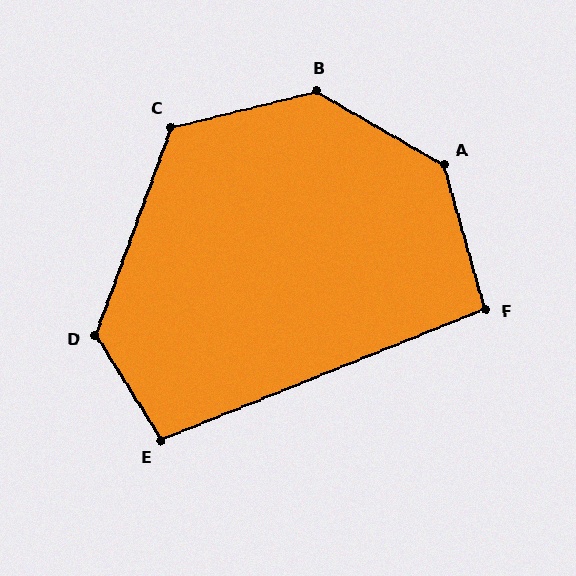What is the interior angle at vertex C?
Approximately 124 degrees (obtuse).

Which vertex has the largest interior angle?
B, at approximately 136 degrees.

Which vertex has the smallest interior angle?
F, at approximately 96 degrees.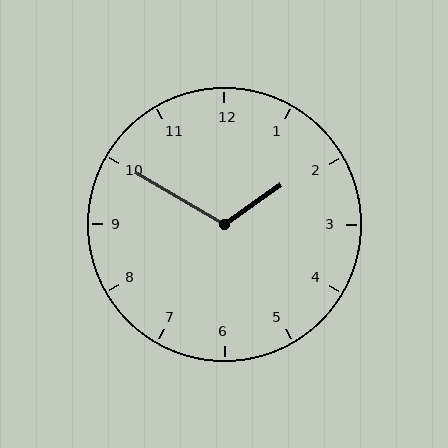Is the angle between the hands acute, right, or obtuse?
It is obtuse.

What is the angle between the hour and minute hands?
Approximately 115 degrees.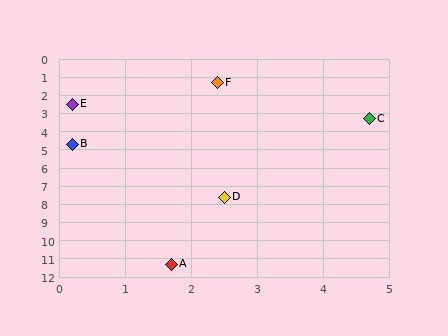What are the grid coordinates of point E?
Point E is at approximately (0.2, 2.5).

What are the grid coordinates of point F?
Point F is at approximately (2.4, 1.3).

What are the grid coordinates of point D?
Point D is at approximately (2.5, 7.6).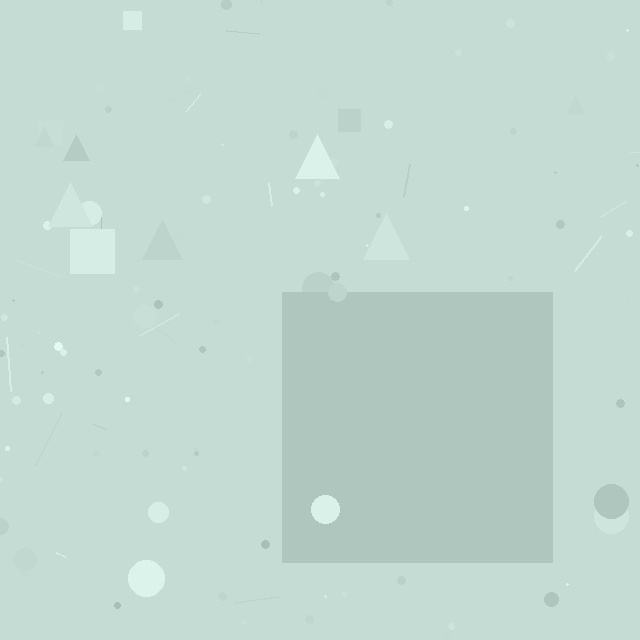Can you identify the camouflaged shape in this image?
The camouflaged shape is a square.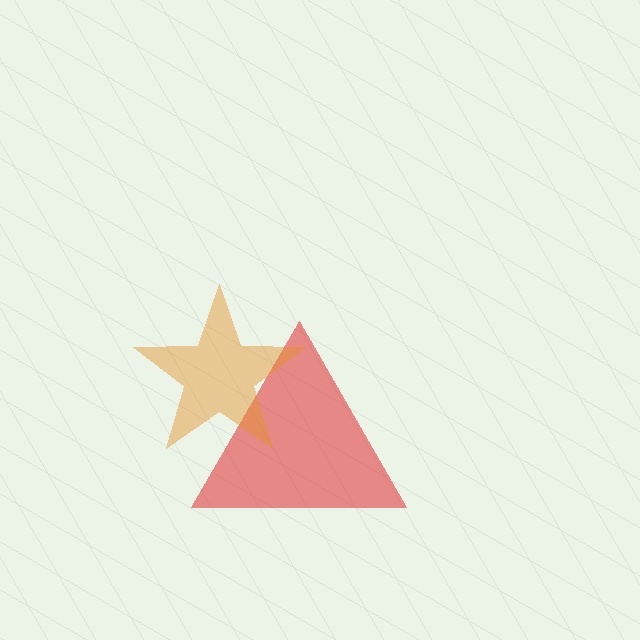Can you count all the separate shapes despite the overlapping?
Yes, there are 2 separate shapes.